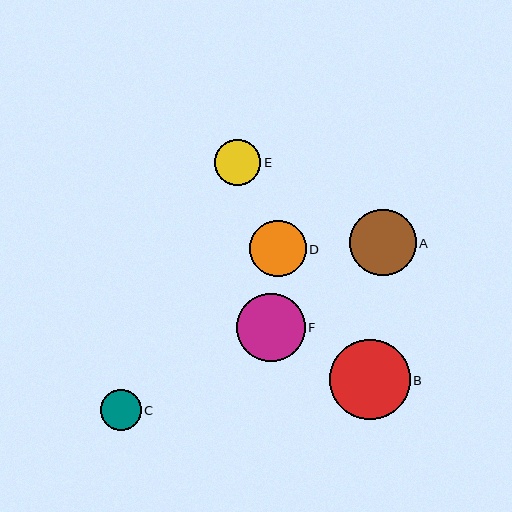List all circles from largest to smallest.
From largest to smallest: B, F, A, D, E, C.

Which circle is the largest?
Circle B is the largest with a size of approximately 80 pixels.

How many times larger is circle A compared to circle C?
Circle A is approximately 1.6 times the size of circle C.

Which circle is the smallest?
Circle C is the smallest with a size of approximately 41 pixels.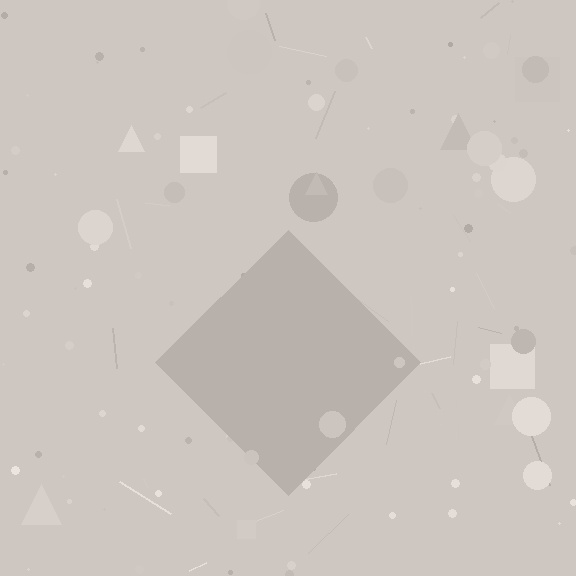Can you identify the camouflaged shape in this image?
The camouflaged shape is a diamond.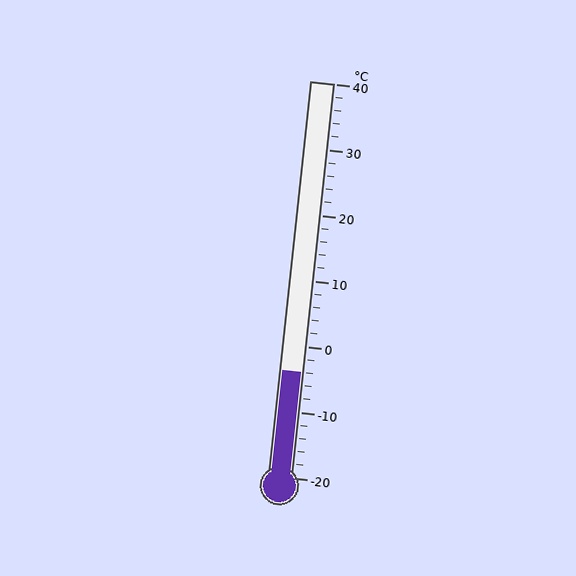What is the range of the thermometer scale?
The thermometer scale ranges from -20°C to 40°C.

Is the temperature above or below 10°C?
The temperature is below 10°C.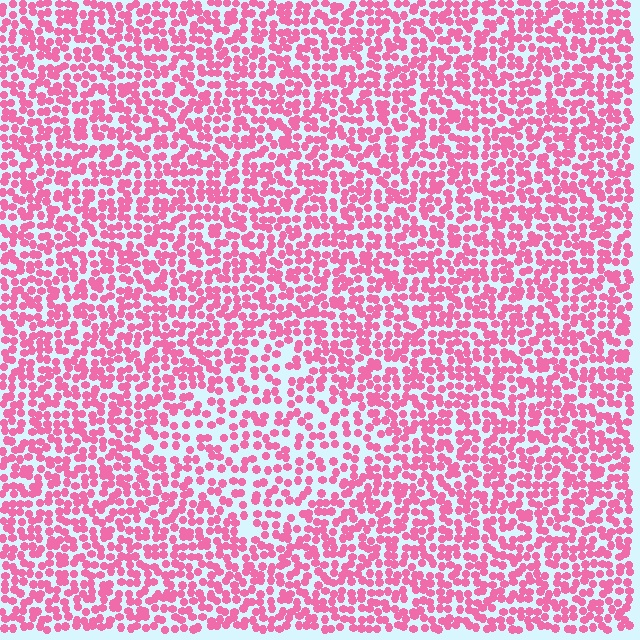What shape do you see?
I see a diamond.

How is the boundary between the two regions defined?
The boundary is defined by a change in element density (approximately 1.6x ratio). All elements are the same color, size, and shape.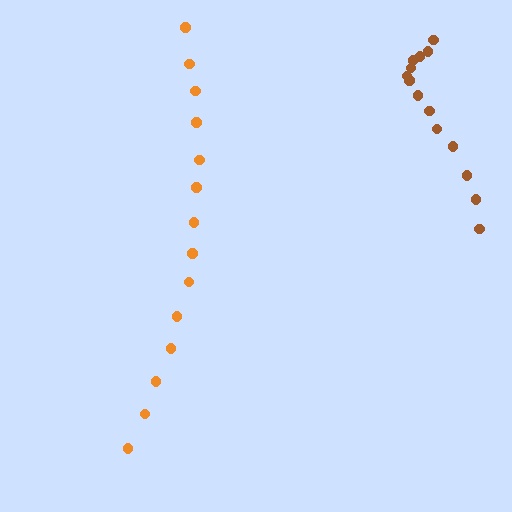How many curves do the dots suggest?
There are 2 distinct paths.